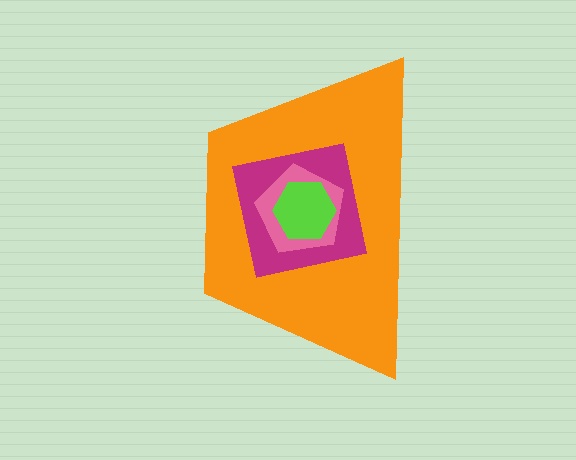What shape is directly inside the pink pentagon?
The lime hexagon.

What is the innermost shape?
The lime hexagon.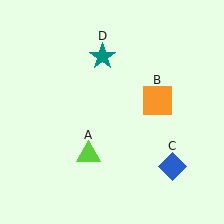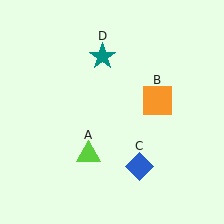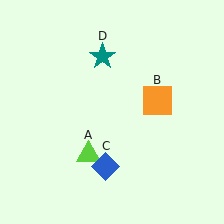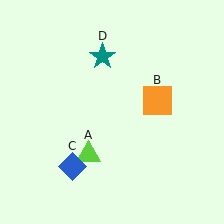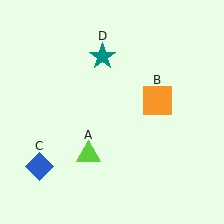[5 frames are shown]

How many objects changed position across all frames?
1 object changed position: blue diamond (object C).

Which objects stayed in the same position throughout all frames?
Lime triangle (object A) and orange square (object B) and teal star (object D) remained stationary.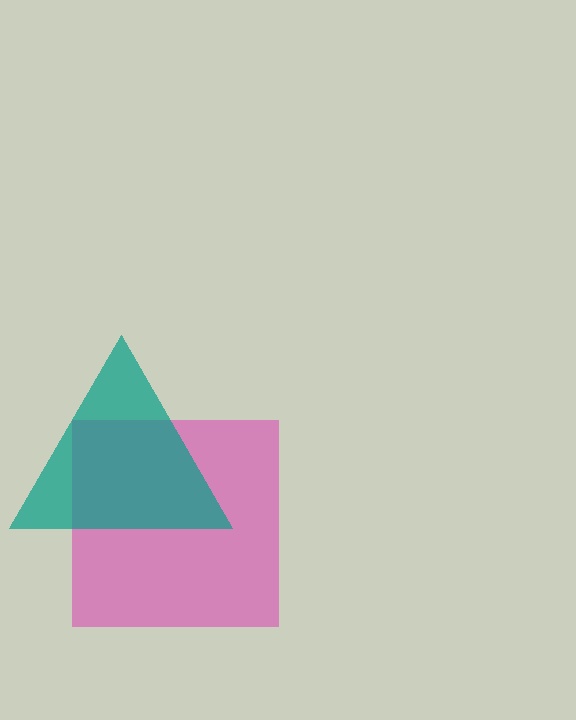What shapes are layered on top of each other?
The layered shapes are: a pink square, a teal triangle.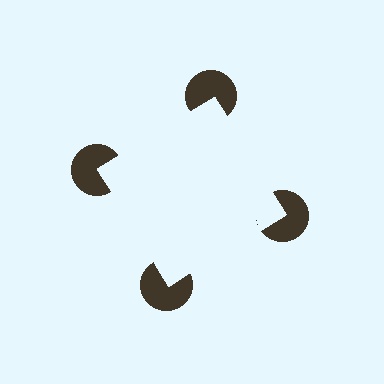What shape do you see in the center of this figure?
An illusory square — its edges are inferred from the aligned wedge cuts in the pac-man discs, not physically drawn.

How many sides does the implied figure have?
4 sides.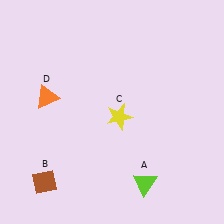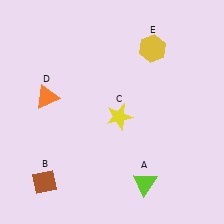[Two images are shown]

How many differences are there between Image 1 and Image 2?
There is 1 difference between the two images.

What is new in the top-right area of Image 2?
A yellow hexagon (E) was added in the top-right area of Image 2.